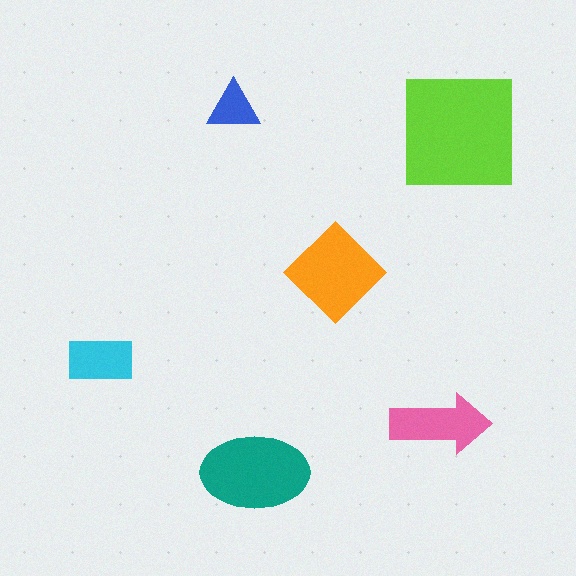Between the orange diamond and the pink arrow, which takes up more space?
The orange diamond.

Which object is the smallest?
The blue triangle.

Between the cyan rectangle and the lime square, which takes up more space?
The lime square.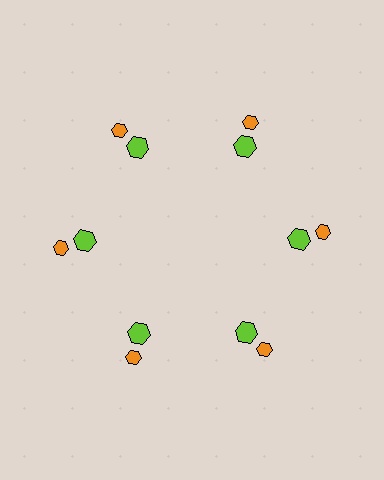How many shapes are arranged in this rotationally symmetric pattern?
There are 12 shapes, arranged in 6 groups of 2.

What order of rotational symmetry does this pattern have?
This pattern has 6-fold rotational symmetry.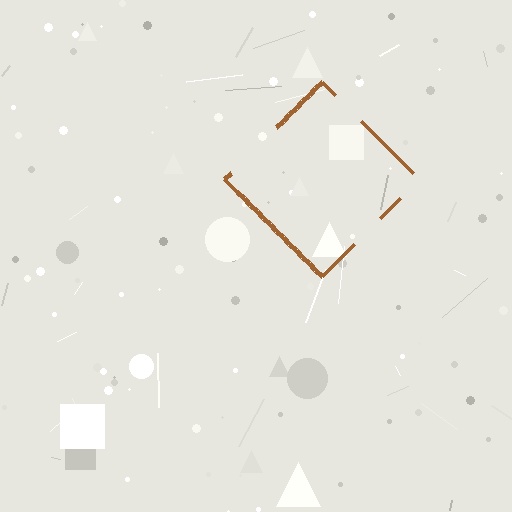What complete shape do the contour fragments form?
The contour fragments form a diamond.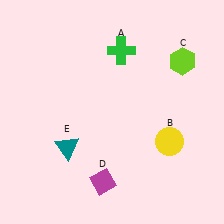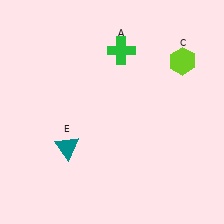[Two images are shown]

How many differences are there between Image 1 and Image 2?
There are 2 differences between the two images.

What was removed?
The magenta diamond (D), the yellow circle (B) were removed in Image 2.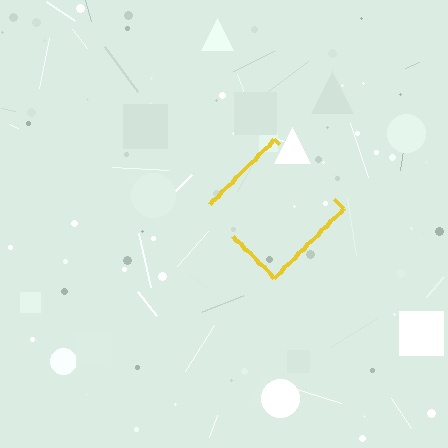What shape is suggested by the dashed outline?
The dashed outline suggests a diamond.